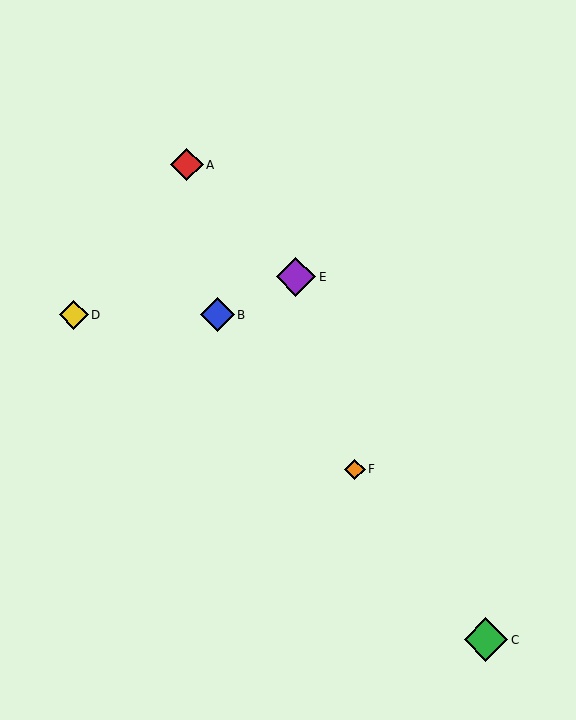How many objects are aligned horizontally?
2 objects (B, D) are aligned horizontally.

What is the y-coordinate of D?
Object D is at y≈315.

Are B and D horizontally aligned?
Yes, both are at y≈315.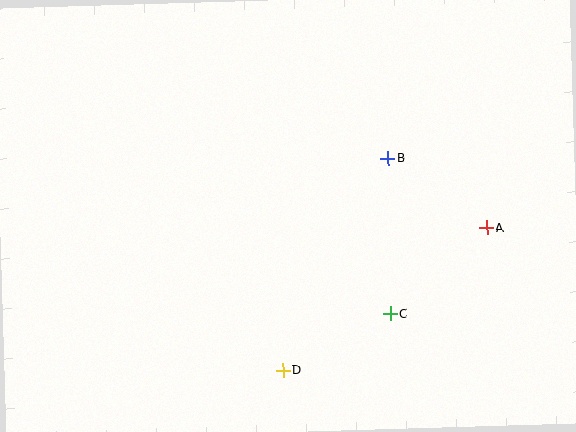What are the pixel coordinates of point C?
Point C is at (390, 314).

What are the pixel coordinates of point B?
Point B is at (388, 158).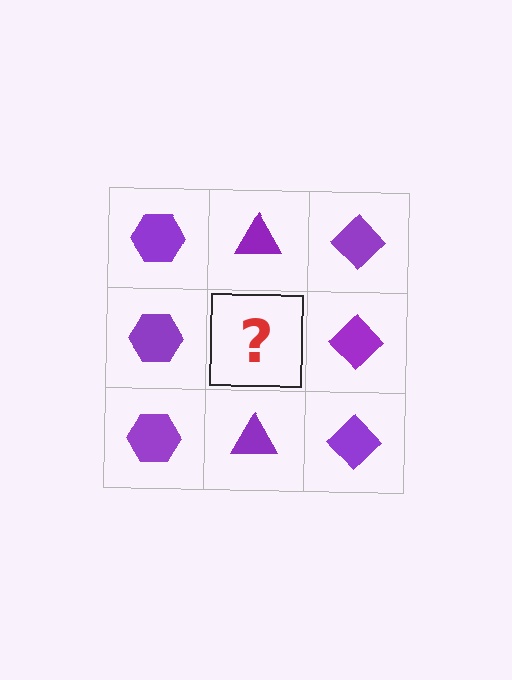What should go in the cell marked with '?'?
The missing cell should contain a purple triangle.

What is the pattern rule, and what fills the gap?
The rule is that each column has a consistent shape. The gap should be filled with a purple triangle.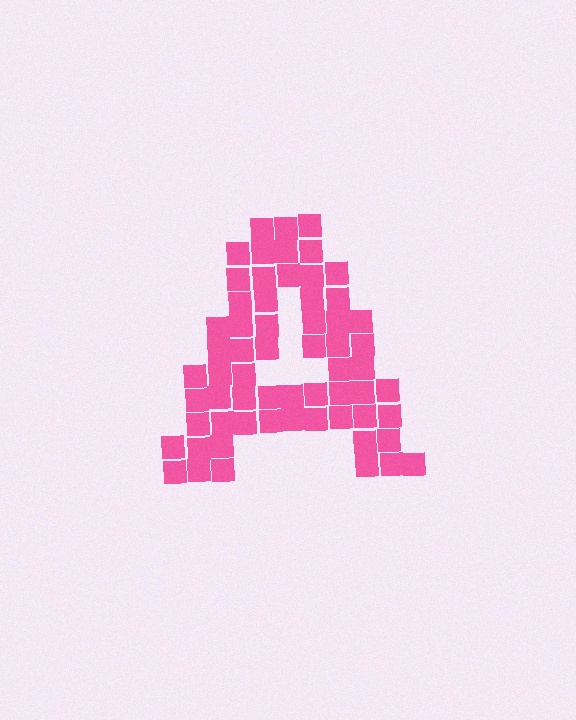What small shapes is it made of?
It is made of small squares.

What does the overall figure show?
The overall figure shows the letter A.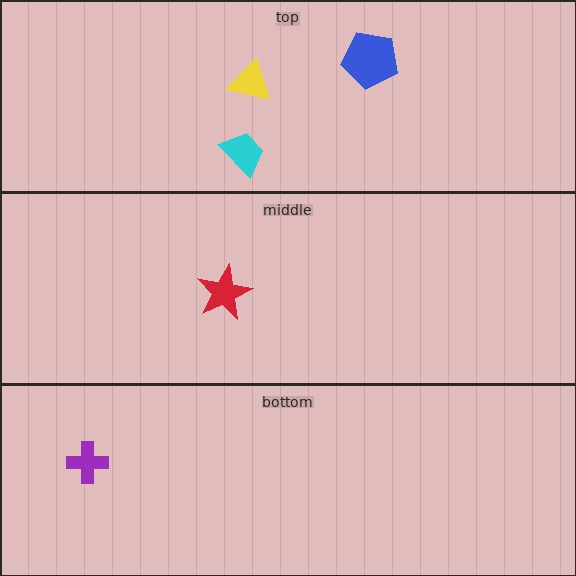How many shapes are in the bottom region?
1.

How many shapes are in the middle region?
1.